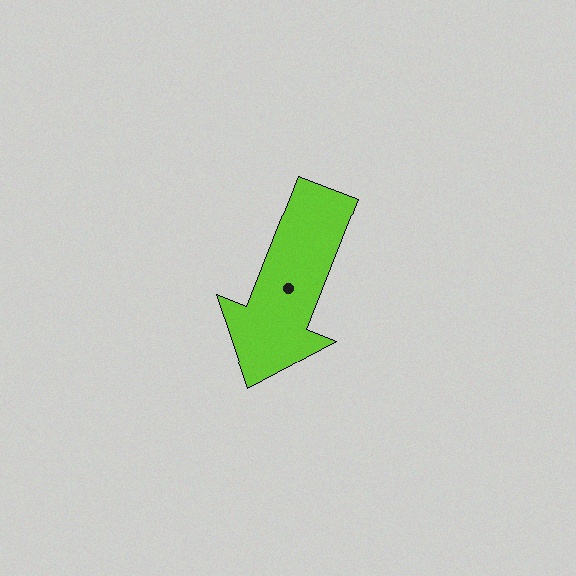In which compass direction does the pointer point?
South.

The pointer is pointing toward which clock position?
Roughly 7 o'clock.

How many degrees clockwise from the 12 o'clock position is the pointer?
Approximately 201 degrees.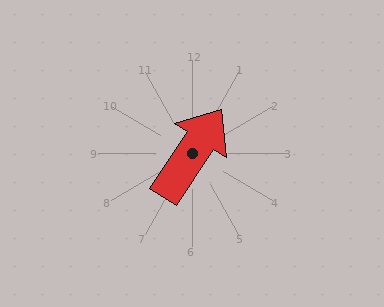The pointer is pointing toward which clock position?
Roughly 1 o'clock.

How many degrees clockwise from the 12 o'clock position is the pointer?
Approximately 34 degrees.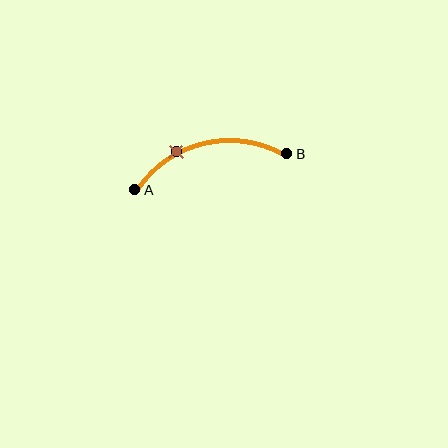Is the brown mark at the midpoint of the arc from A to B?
No. The brown mark lies on the arc but is closer to endpoint A. The arc midpoint would be at the point on the curve equidistant along the arc from both A and B.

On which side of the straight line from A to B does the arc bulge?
The arc bulges above the straight line connecting A and B.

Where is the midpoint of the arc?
The arc midpoint is the point on the curve farthest from the straight line joining A and B. It sits above that line.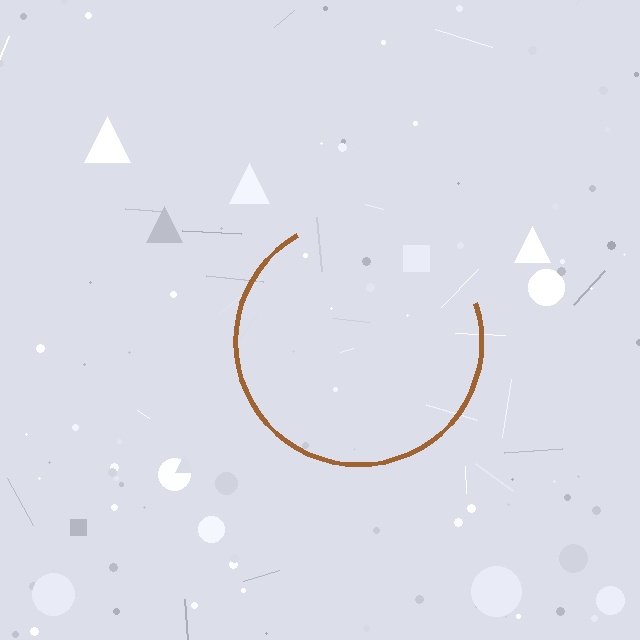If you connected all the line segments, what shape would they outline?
They would outline a circle.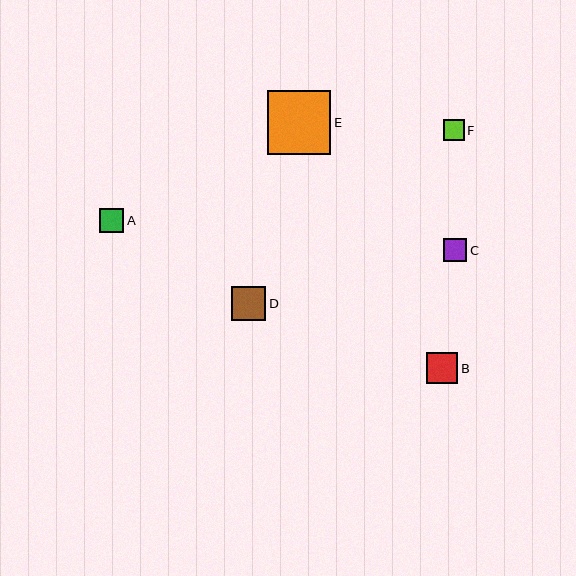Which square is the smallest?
Square F is the smallest with a size of approximately 21 pixels.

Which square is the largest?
Square E is the largest with a size of approximately 63 pixels.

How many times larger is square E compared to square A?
Square E is approximately 2.6 times the size of square A.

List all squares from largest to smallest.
From largest to smallest: E, D, B, A, C, F.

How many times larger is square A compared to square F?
Square A is approximately 1.1 times the size of square F.